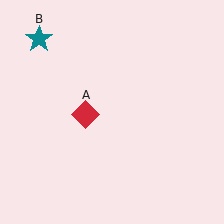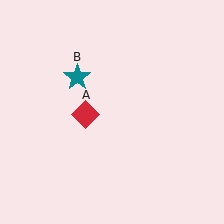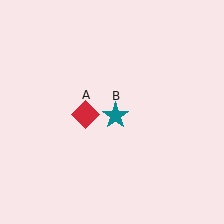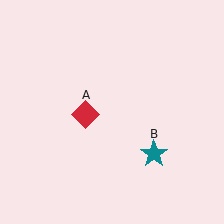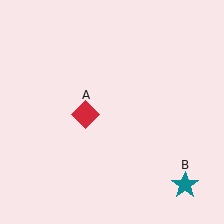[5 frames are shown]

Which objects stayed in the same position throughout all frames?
Red diamond (object A) remained stationary.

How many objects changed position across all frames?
1 object changed position: teal star (object B).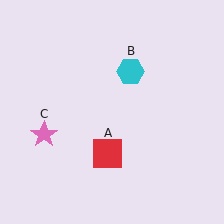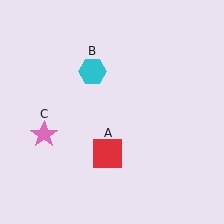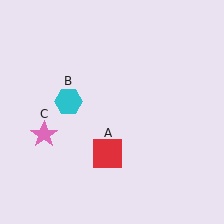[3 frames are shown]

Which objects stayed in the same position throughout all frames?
Red square (object A) and pink star (object C) remained stationary.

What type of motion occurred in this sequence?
The cyan hexagon (object B) rotated counterclockwise around the center of the scene.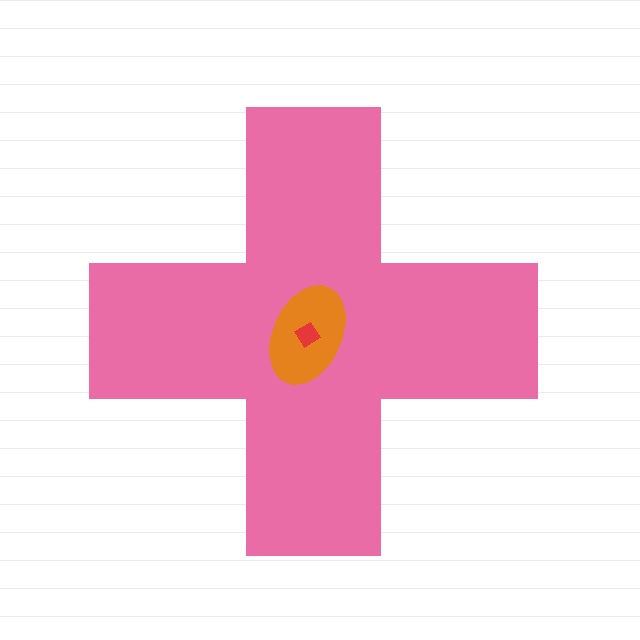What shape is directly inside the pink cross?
The orange ellipse.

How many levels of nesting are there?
3.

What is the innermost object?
The red diamond.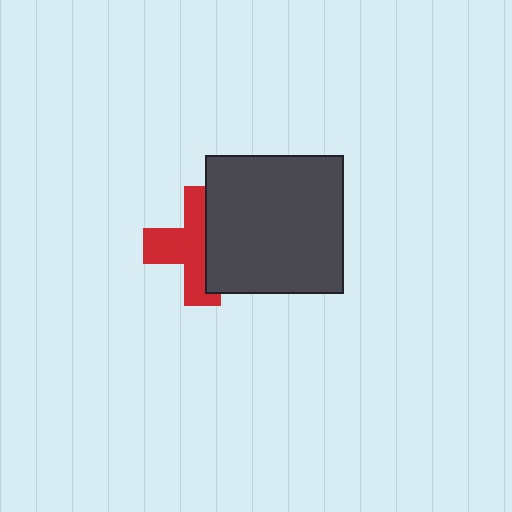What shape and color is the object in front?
The object in front is a dark gray square.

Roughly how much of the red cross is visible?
About half of it is visible (roughly 57%).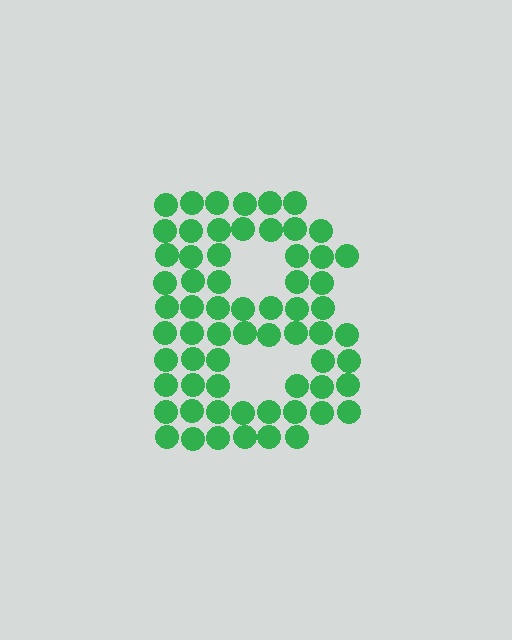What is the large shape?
The large shape is the letter B.